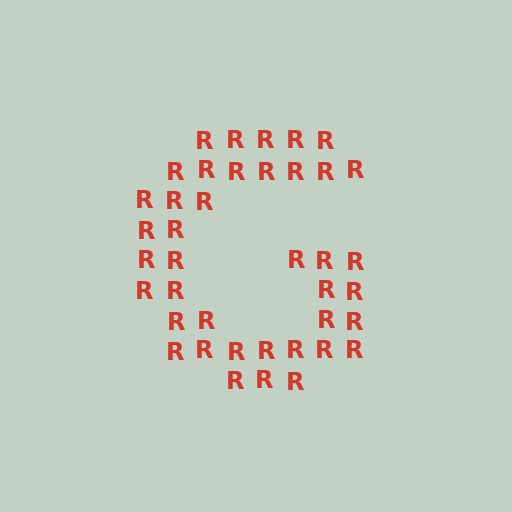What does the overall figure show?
The overall figure shows the letter G.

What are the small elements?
The small elements are letter R's.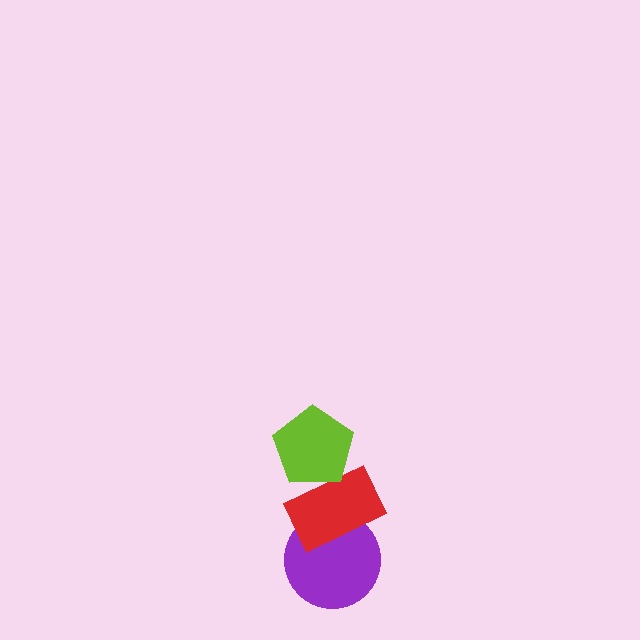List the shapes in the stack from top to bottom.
From top to bottom: the lime pentagon, the red rectangle, the purple circle.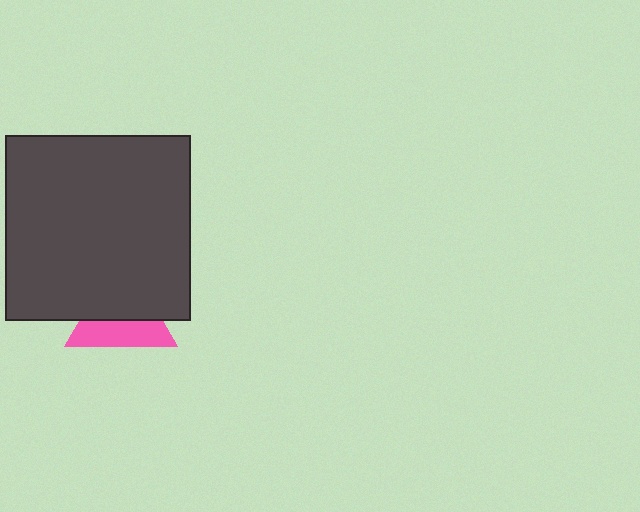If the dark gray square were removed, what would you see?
You would see the complete pink triangle.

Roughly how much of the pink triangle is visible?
About half of it is visible (roughly 46%).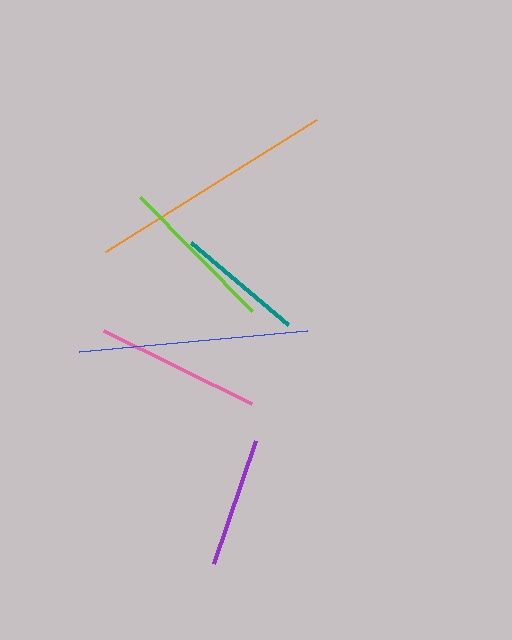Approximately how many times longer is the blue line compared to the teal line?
The blue line is approximately 1.8 times the length of the teal line.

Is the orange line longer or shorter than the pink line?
The orange line is longer than the pink line.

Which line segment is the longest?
The orange line is the longest at approximately 249 pixels.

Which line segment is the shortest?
The teal line is the shortest at approximately 127 pixels.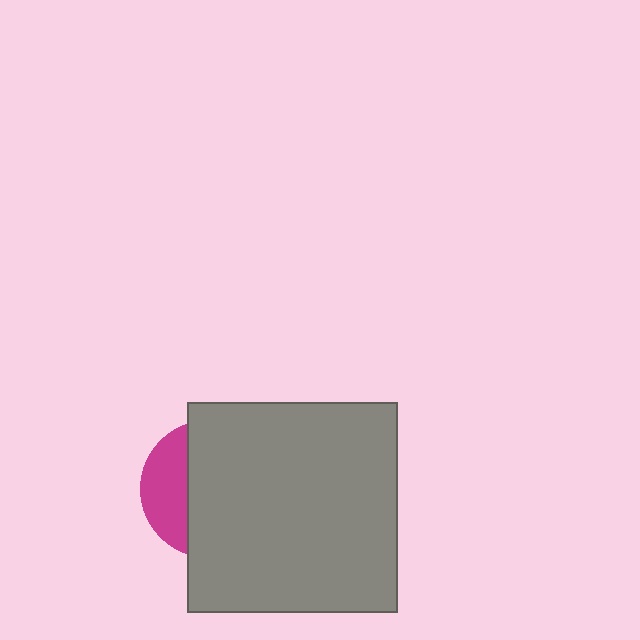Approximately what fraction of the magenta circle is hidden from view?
Roughly 70% of the magenta circle is hidden behind the gray square.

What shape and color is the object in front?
The object in front is a gray square.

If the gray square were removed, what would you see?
You would see the complete magenta circle.